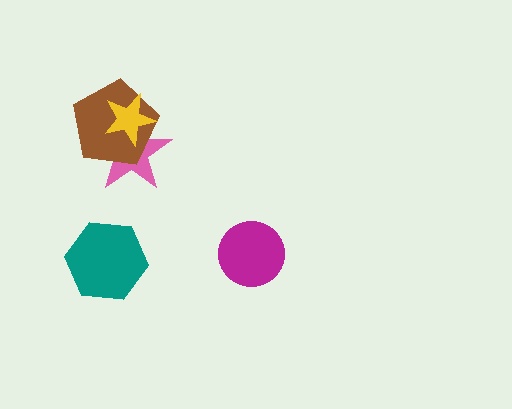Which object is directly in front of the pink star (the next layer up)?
The brown pentagon is directly in front of the pink star.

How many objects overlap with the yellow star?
2 objects overlap with the yellow star.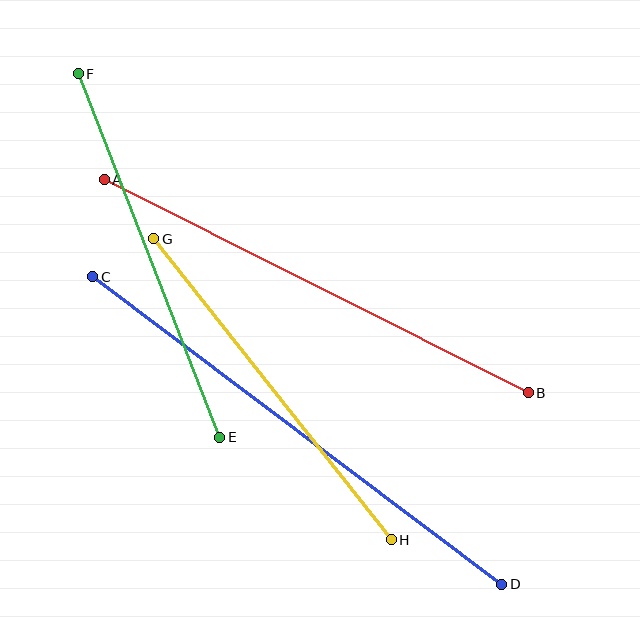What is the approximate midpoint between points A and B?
The midpoint is at approximately (316, 286) pixels.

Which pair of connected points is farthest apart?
Points C and D are farthest apart.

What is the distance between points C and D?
The distance is approximately 511 pixels.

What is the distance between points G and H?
The distance is approximately 383 pixels.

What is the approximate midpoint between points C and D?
The midpoint is at approximately (297, 431) pixels.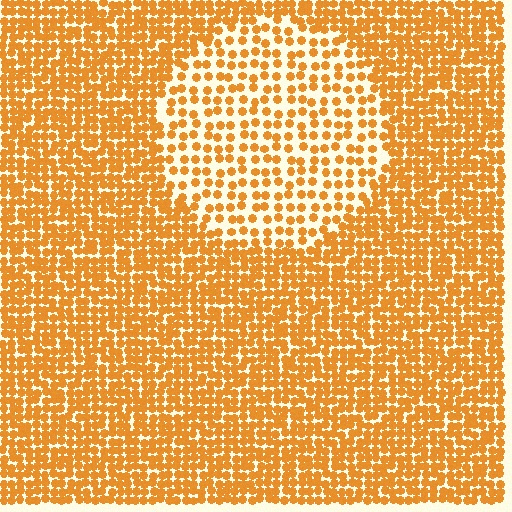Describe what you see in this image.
The image contains small orange elements arranged at two different densities. A circle-shaped region is visible where the elements are less densely packed than the surrounding area.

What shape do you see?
I see a circle.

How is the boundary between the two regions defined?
The boundary is defined by a change in element density (approximately 2.1x ratio). All elements are the same color, size, and shape.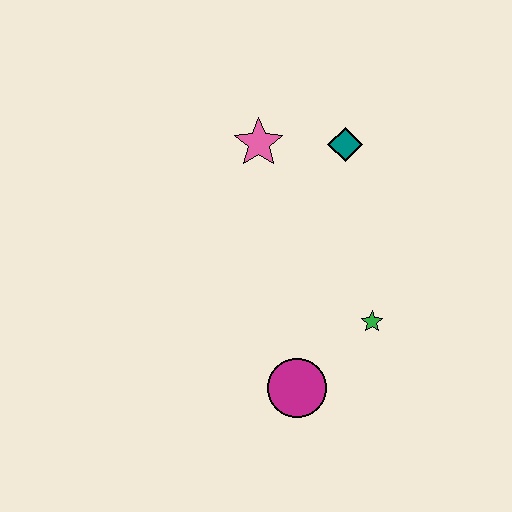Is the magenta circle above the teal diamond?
No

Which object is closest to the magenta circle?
The green star is closest to the magenta circle.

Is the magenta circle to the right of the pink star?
Yes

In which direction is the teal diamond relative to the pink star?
The teal diamond is to the right of the pink star.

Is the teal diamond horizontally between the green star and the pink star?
Yes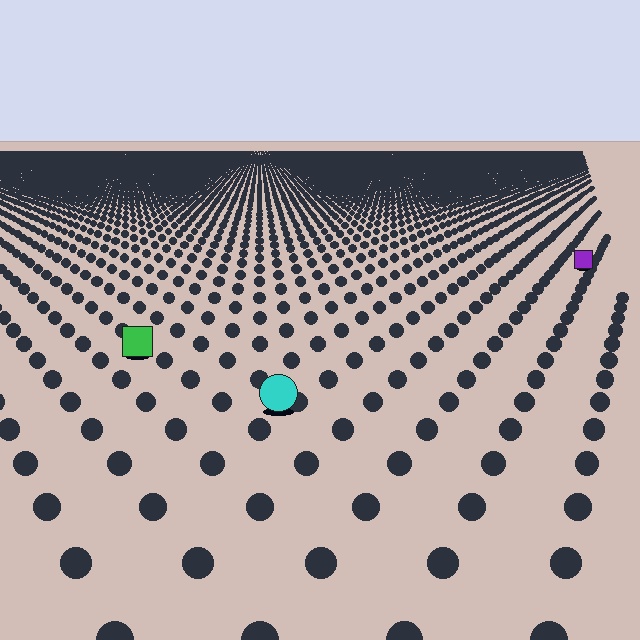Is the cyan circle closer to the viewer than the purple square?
Yes. The cyan circle is closer — you can tell from the texture gradient: the ground texture is coarser near it.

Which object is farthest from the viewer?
The purple square is farthest from the viewer. It appears smaller and the ground texture around it is denser.